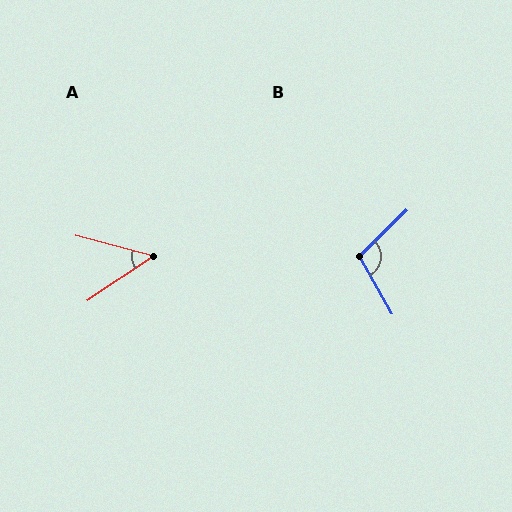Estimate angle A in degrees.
Approximately 48 degrees.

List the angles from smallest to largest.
A (48°), B (105°).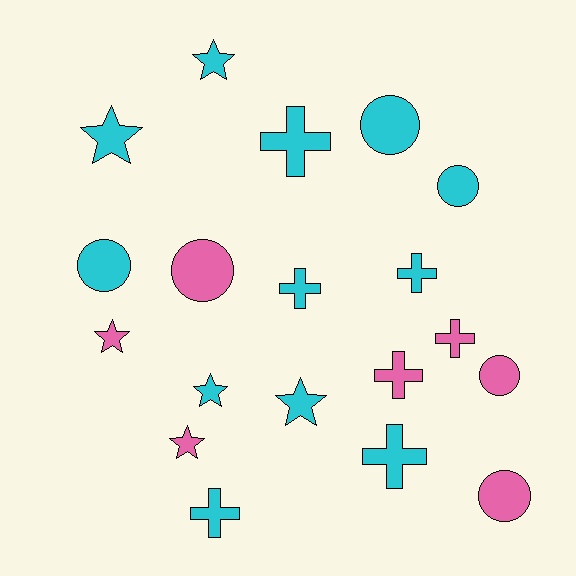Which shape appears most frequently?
Cross, with 7 objects.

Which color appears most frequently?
Cyan, with 12 objects.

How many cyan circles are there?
There are 3 cyan circles.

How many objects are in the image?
There are 19 objects.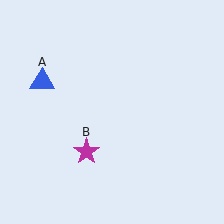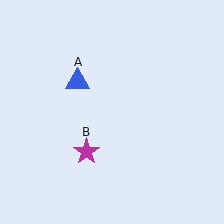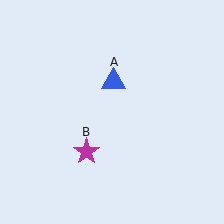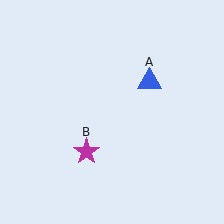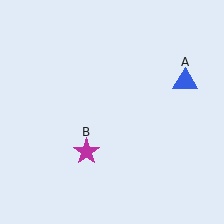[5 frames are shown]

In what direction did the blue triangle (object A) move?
The blue triangle (object A) moved right.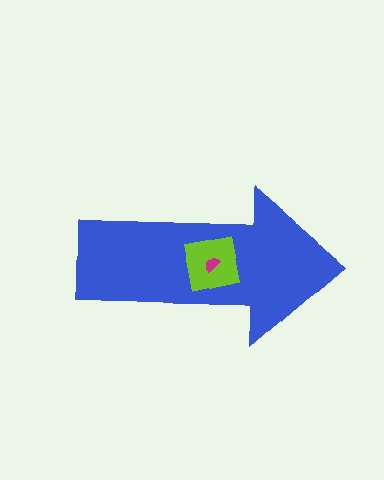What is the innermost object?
The magenta semicircle.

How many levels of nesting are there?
3.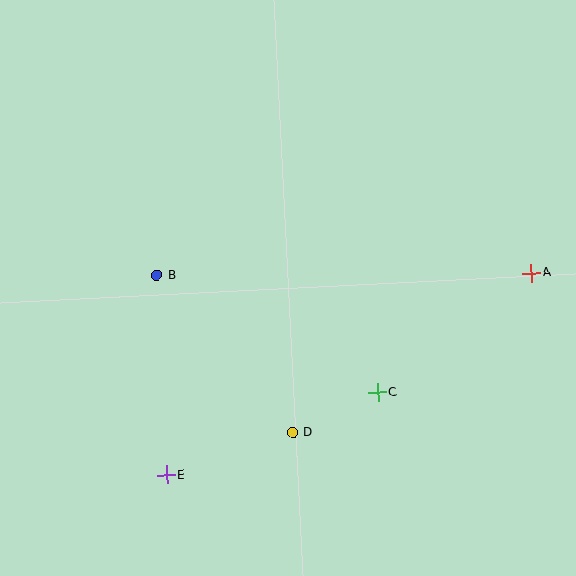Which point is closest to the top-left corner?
Point B is closest to the top-left corner.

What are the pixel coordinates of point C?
Point C is at (377, 392).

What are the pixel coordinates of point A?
Point A is at (531, 273).